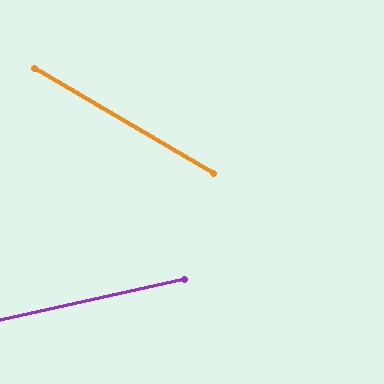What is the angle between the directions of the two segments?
Approximately 43 degrees.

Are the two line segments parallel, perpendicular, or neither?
Neither parallel nor perpendicular — they differ by about 43°.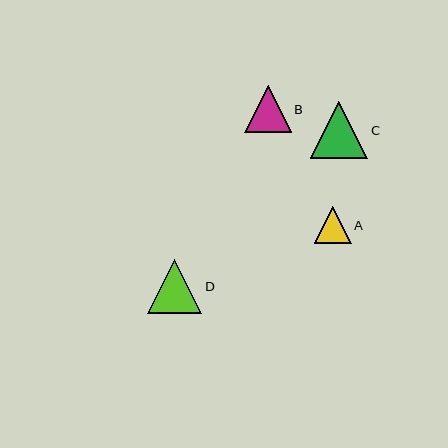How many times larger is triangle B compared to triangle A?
Triangle B is approximately 1.3 times the size of triangle A.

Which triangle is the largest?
Triangle C is the largest with a size of approximately 57 pixels.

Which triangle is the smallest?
Triangle A is the smallest with a size of approximately 37 pixels.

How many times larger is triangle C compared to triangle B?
Triangle C is approximately 1.2 times the size of triangle B.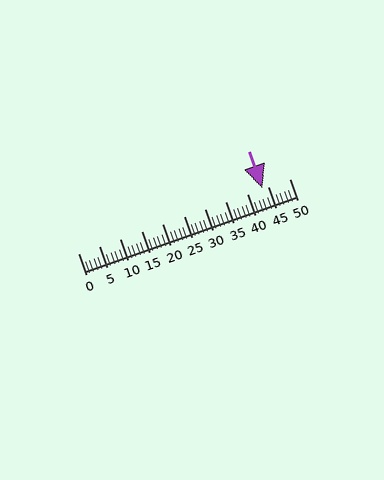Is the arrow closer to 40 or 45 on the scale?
The arrow is closer to 45.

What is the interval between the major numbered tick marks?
The major tick marks are spaced 5 units apart.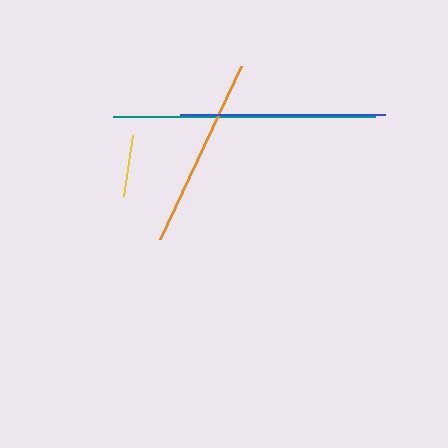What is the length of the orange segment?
The orange segment is approximately 191 pixels long.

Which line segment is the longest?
The teal line is the longest at approximately 263 pixels.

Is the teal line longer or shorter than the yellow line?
The teal line is longer than the yellow line.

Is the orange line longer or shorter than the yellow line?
The orange line is longer than the yellow line.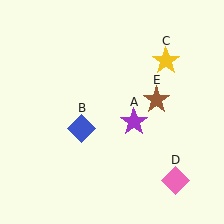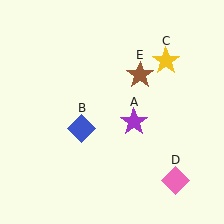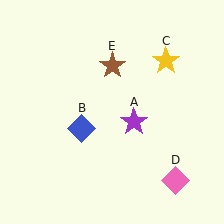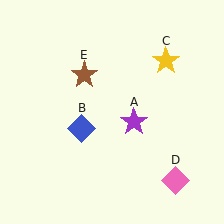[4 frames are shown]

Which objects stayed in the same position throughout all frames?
Purple star (object A) and blue diamond (object B) and yellow star (object C) and pink diamond (object D) remained stationary.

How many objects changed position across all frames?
1 object changed position: brown star (object E).